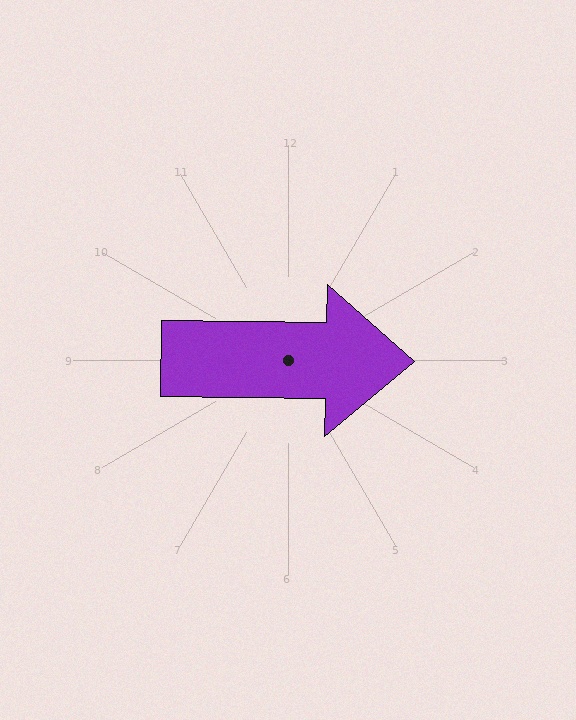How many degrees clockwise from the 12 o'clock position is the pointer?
Approximately 91 degrees.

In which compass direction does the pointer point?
East.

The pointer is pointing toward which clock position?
Roughly 3 o'clock.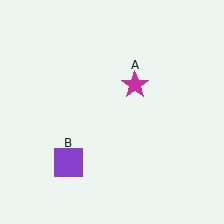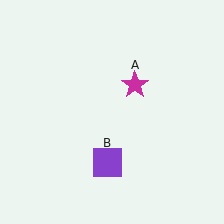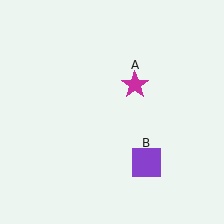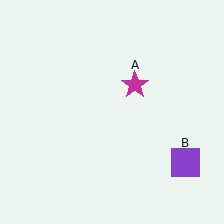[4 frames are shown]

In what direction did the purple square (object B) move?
The purple square (object B) moved right.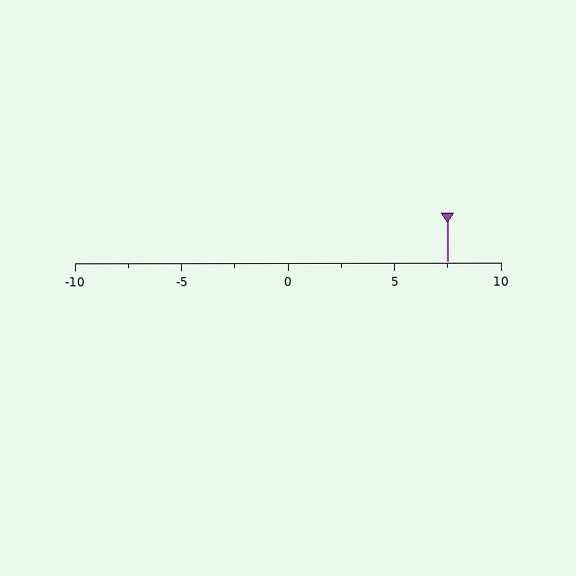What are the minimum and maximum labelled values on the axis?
The axis runs from -10 to 10.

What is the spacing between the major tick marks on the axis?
The major ticks are spaced 5 apart.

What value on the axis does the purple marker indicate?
The marker indicates approximately 7.5.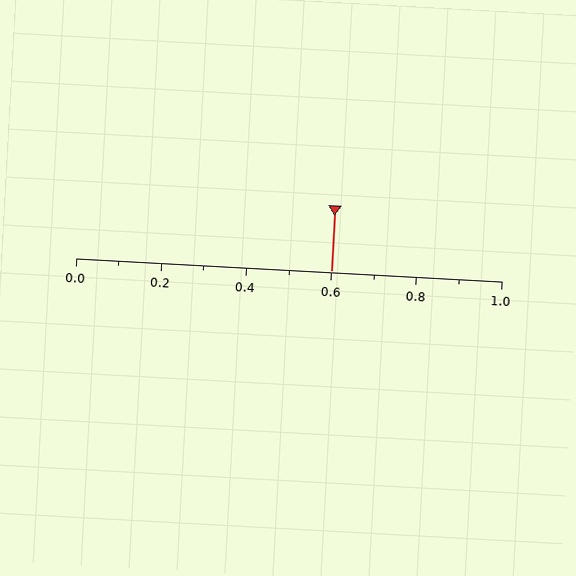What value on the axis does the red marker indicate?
The marker indicates approximately 0.6.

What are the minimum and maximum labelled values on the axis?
The axis runs from 0.0 to 1.0.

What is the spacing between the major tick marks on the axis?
The major ticks are spaced 0.2 apart.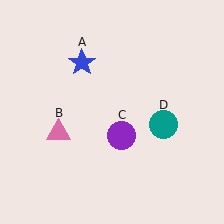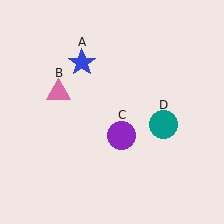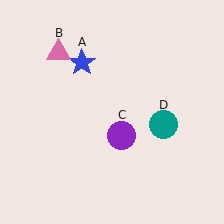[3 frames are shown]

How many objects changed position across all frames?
1 object changed position: pink triangle (object B).